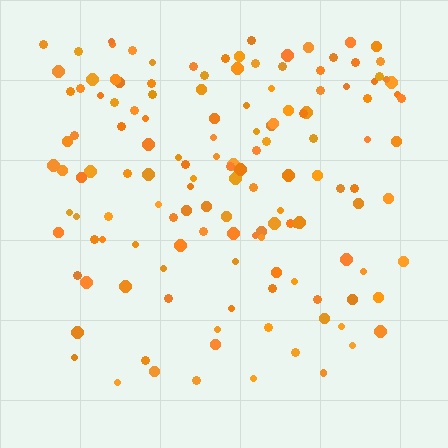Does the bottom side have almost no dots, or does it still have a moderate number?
Still a moderate number, just noticeably fewer than the top.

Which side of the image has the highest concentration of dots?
The top.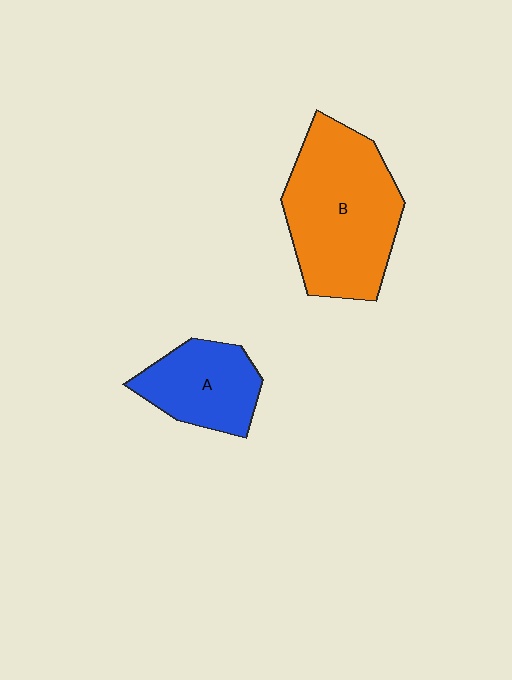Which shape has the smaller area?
Shape A (blue).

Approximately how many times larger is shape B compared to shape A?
Approximately 1.9 times.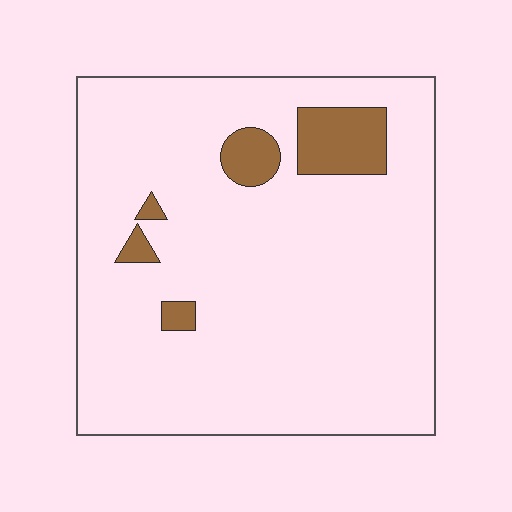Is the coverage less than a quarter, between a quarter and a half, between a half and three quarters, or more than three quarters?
Less than a quarter.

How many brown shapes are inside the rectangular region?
5.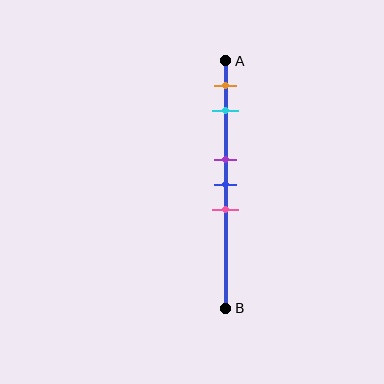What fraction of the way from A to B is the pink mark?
The pink mark is approximately 60% (0.6) of the way from A to B.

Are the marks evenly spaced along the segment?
No, the marks are not evenly spaced.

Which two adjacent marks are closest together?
The purple and blue marks are the closest adjacent pair.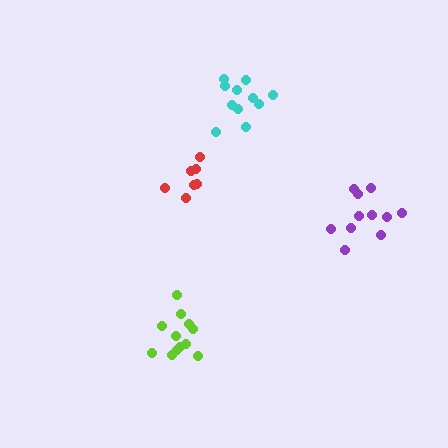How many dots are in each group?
Group 1: 11 dots, Group 2: 11 dots, Group 3: 7 dots, Group 4: 12 dots (41 total).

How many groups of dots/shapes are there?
There are 4 groups.